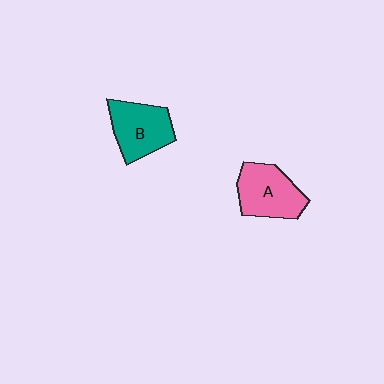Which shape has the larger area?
Shape A (pink).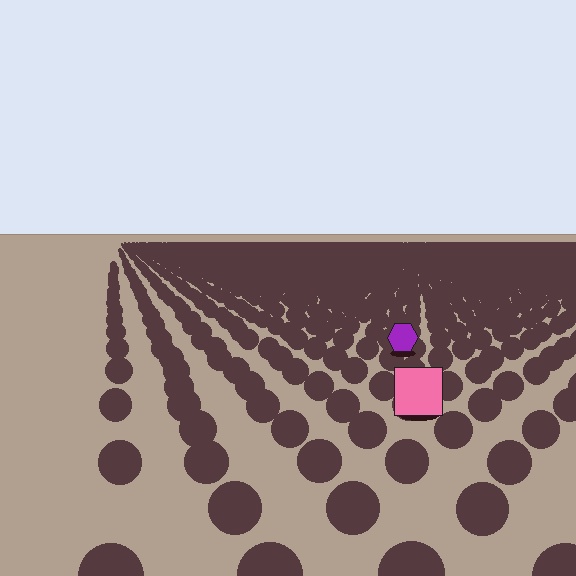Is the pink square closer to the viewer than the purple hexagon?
Yes. The pink square is closer — you can tell from the texture gradient: the ground texture is coarser near it.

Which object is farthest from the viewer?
The purple hexagon is farthest from the viewer. It appears smaller and the ground texture around it is denser.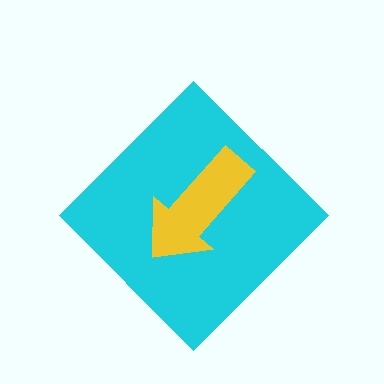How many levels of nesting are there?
2.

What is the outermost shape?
The cyan diamond.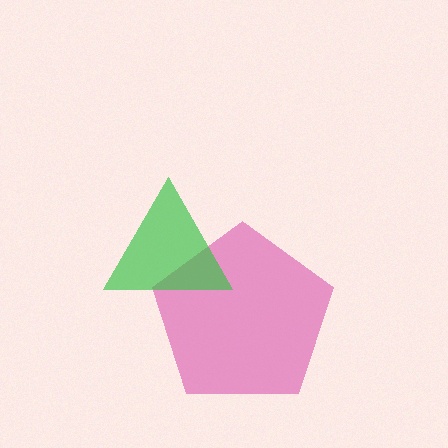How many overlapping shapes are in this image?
There are 2 overlapping shapes in the image.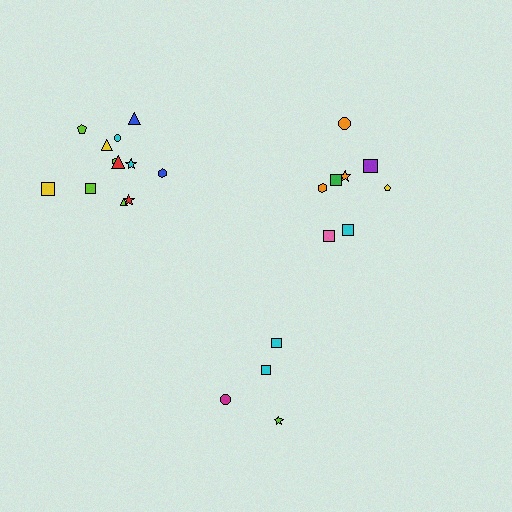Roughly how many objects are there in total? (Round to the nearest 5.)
Roughly 25 objects in total.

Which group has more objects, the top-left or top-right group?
The top-left group.